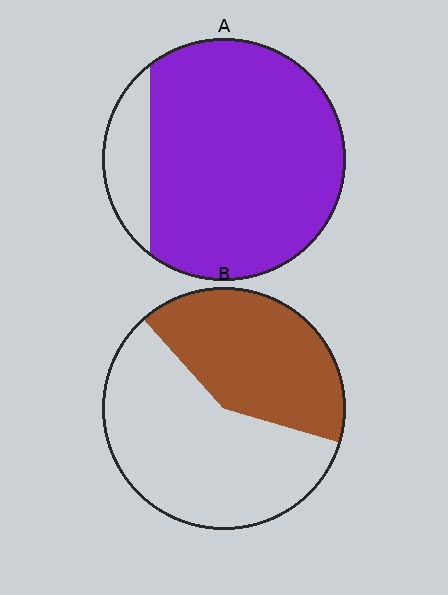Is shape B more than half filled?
No.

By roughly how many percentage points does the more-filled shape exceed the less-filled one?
By roughly 45 percentage points (A over B).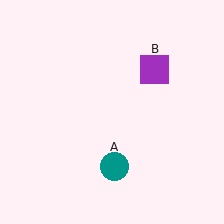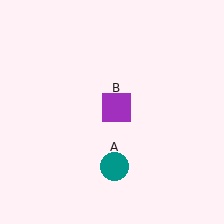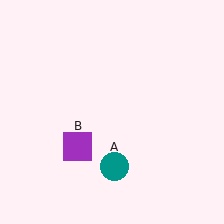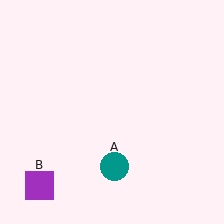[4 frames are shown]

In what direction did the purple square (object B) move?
The purple square (object B) moved down and to the left.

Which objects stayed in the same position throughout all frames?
Teal circle (object A) remained stationary.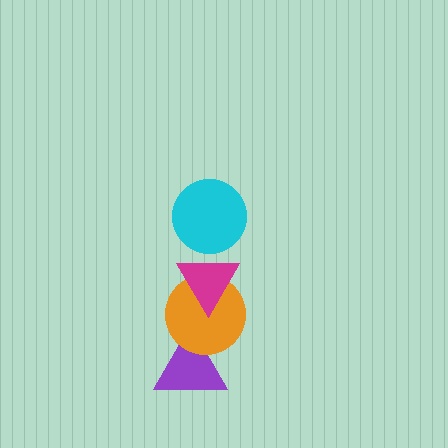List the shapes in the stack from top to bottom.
From top to bottom: the cyan circle, the magenta triangle, the orange circle, the purple triangle.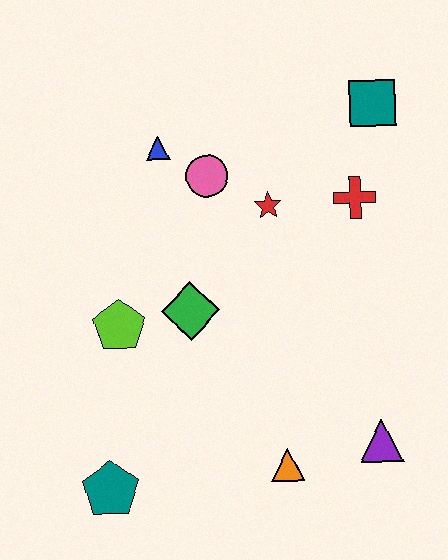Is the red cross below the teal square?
Yes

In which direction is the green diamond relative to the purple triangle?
The green diamond is to the left of the purple triangle.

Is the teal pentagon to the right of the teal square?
No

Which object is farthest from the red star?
The teal pentagon is farthest from the red star.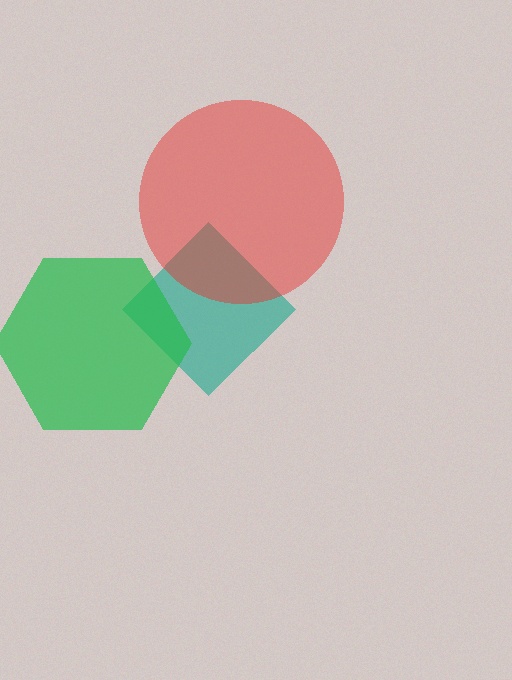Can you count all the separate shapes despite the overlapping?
Yes, there are 3 separate shapes.